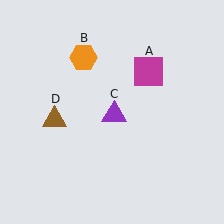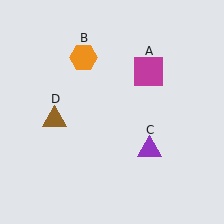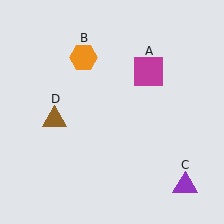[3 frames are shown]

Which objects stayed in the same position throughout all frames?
Magenta square (object A) and orange hexagon (object B) and brown triangle (object D) remained stationary.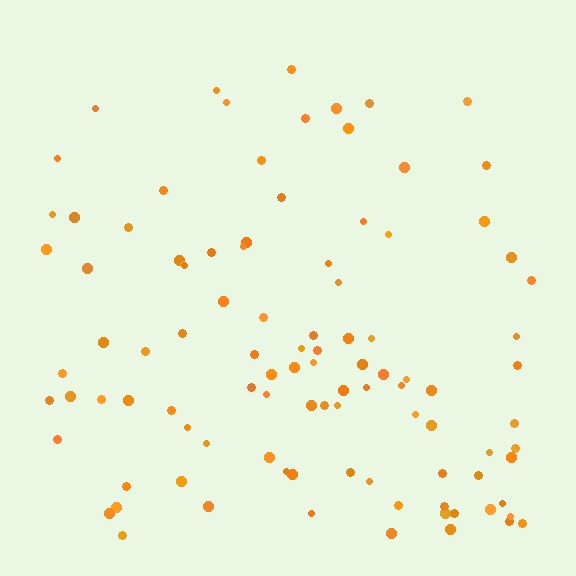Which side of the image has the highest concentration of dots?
The bottom.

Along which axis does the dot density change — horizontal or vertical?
Vertical.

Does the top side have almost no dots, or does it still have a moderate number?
Still a moderate number, just noticeably fewer than the bottom.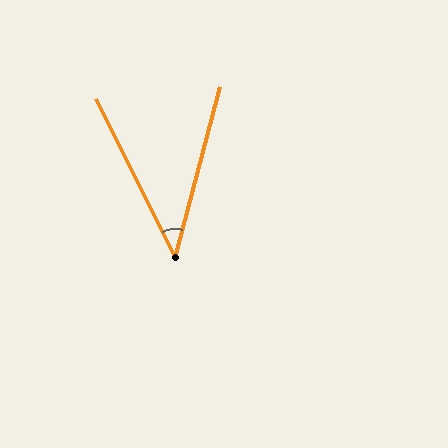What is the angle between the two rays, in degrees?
Approximately 42 degrees.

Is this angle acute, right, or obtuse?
It is acute.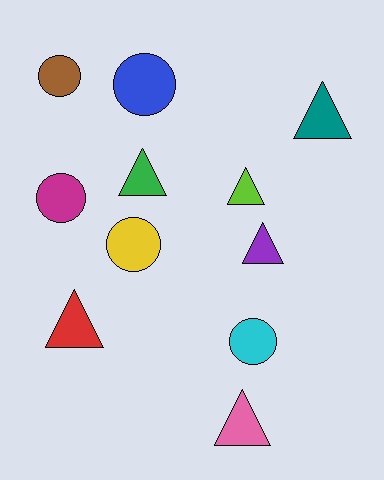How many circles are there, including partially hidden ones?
There are 5 circles.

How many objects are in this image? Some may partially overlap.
There are 11 objects.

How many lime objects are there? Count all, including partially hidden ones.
There is 1 lime object.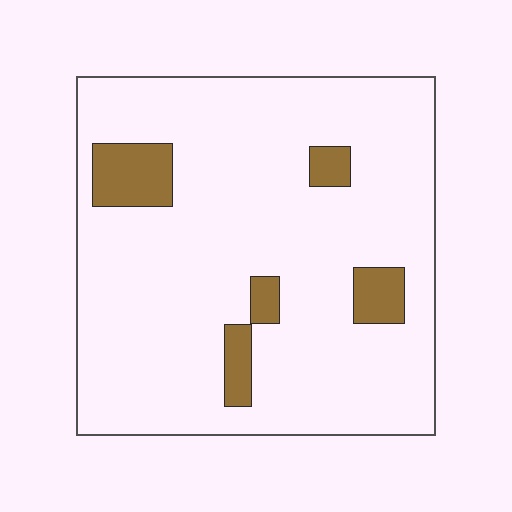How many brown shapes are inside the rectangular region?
5.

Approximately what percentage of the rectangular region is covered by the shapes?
Approximately 10%.